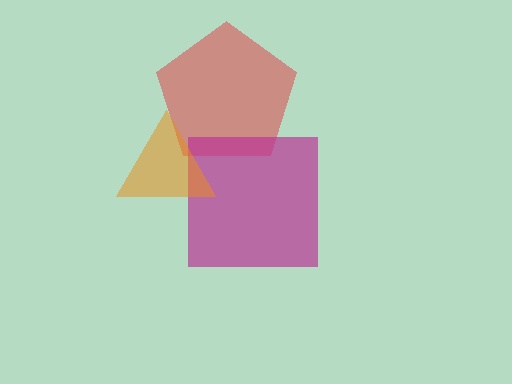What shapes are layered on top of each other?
The layered shapes are: a red pentagon, a magenta square, an orange triangle.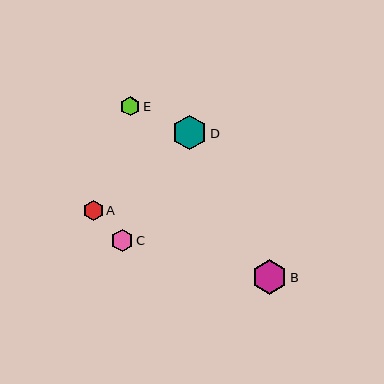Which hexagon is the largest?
Hexagon D is the largest with a size of approximately 35 pixels.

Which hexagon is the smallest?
Hexagon E is the smallest with a size of approximately 19 pixels.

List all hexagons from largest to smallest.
From largest to smallest: D, B, C, A, E.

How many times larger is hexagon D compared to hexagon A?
Hexagon D is approximately 1.7 times the size of hexagon A.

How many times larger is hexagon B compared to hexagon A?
Hexagon B is approximately 1.7 times the size of hexagon A.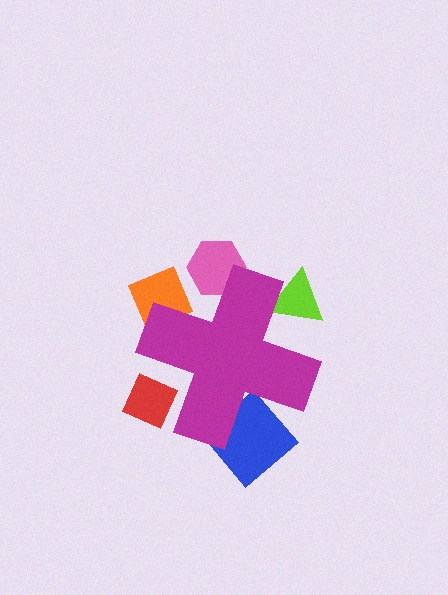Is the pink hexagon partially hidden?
Yes, the pink hexagon is partially hidden behind the magenta cross.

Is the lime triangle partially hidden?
Yes, the lime triangle is partially hidden behind the magenta cross.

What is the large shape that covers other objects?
A magenta cross.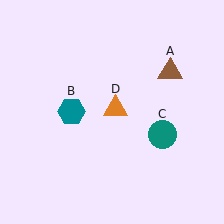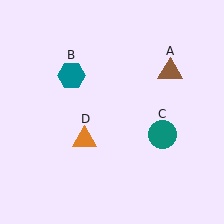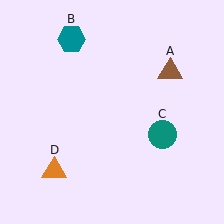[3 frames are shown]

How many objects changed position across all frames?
2 objects changed position: teal hexagon (object B), orange triangle (object D).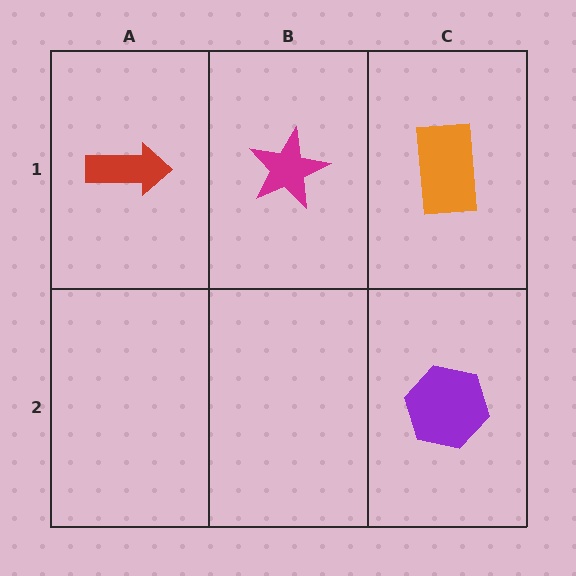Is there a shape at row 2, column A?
No, that cell is empty.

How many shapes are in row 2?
1 shape.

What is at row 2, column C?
A purple hexagon.